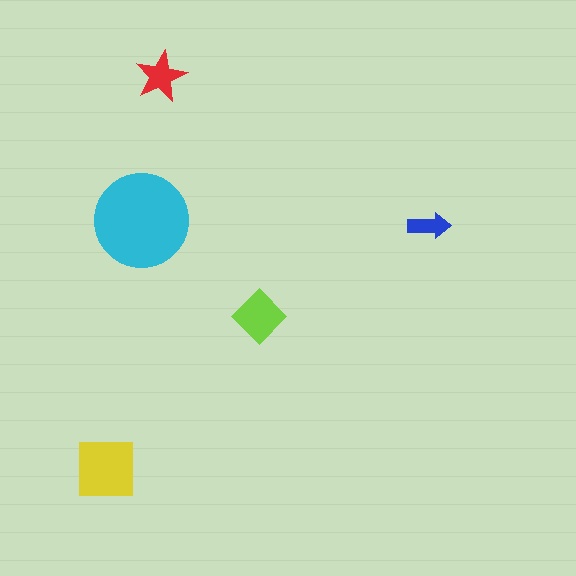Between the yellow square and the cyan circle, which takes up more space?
The cyan circle.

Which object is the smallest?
The blue arrow.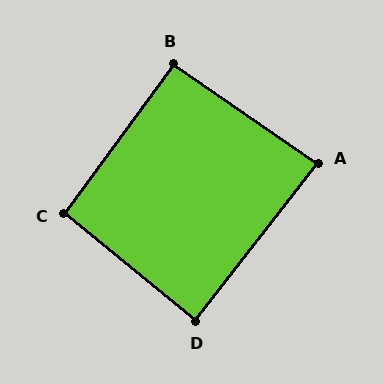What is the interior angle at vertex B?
Approximately 92 degrees (approximately right).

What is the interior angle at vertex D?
Approximately 88 degrees (approximately right).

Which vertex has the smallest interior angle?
A, at approximately 87 degrees.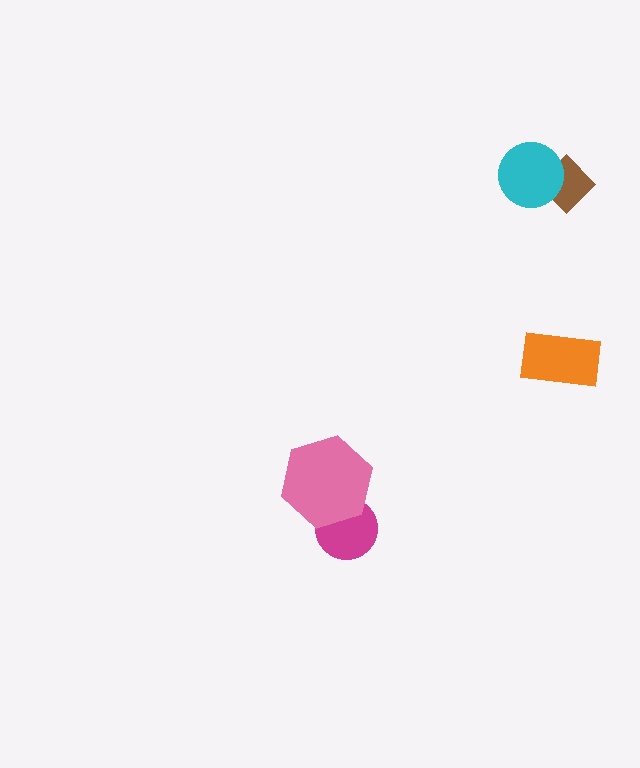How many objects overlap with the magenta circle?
1 object overlaps with the magenta circle.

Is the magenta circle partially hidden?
Yes, it is partially covered by another shape.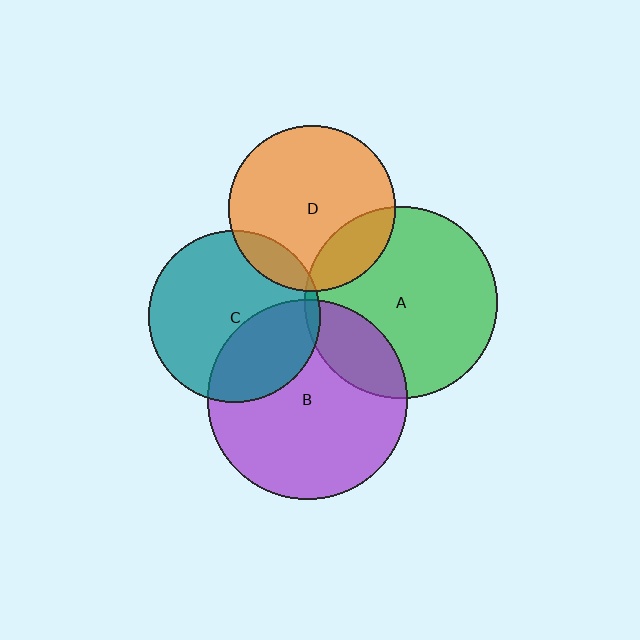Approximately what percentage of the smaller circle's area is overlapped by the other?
Approximately 5%.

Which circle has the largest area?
Circle B (purple).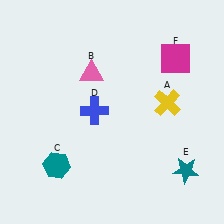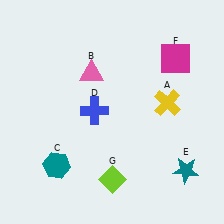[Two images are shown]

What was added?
A lime diamond (G) was added in Image 2.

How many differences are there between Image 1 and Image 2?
There is 1 difference between the two images.